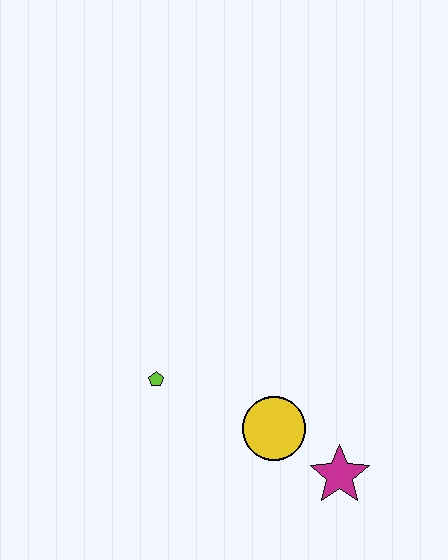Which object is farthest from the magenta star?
The lime pentagon is farthest from the magenta star.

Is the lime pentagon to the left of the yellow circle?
Yes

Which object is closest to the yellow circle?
The magenta star is closest to the yellow circle.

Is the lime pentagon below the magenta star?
No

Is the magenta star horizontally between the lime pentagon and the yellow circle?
No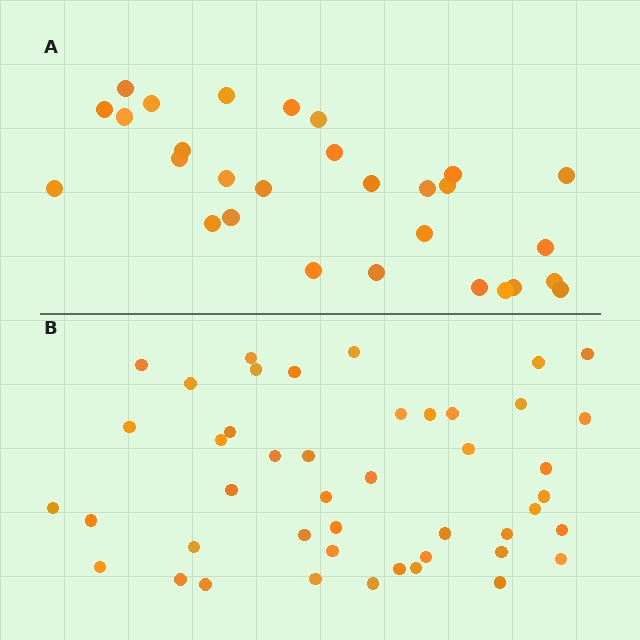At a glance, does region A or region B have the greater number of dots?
Region B (the bottom region) has more dots.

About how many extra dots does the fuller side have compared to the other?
Region B has approximately 15 more dots than region A.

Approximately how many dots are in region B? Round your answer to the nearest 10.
About 40 dots. (The exact count is 45, which rounds to 40.)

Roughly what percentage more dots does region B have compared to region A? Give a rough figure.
About 55% more.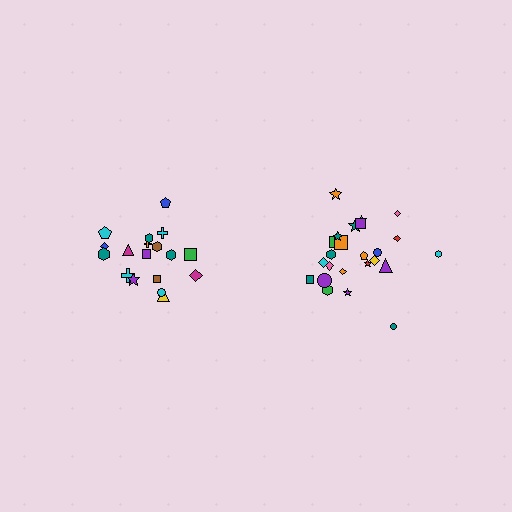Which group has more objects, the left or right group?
The right group.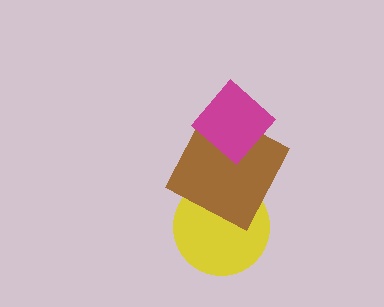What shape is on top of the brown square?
The magenta diamond is on top of the brown square.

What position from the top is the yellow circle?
The yellow circle is 3rd from the top.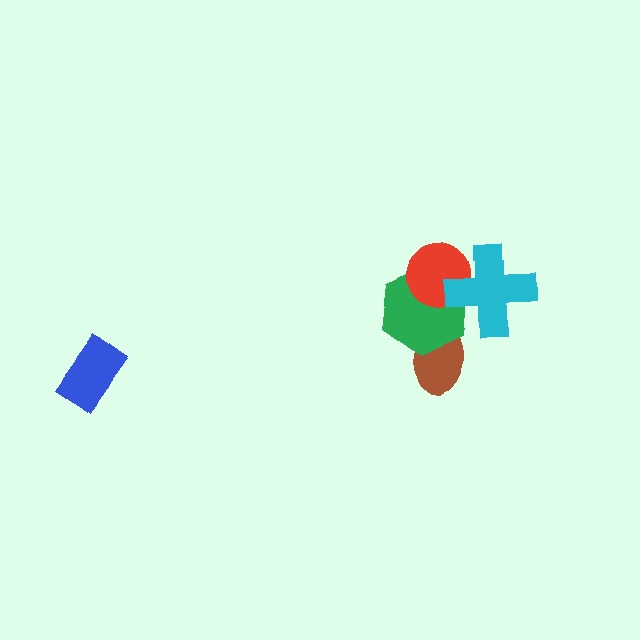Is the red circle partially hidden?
Yes, it is partially covered by another shape.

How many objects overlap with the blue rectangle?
0 objects overlap with the blue rectangle.